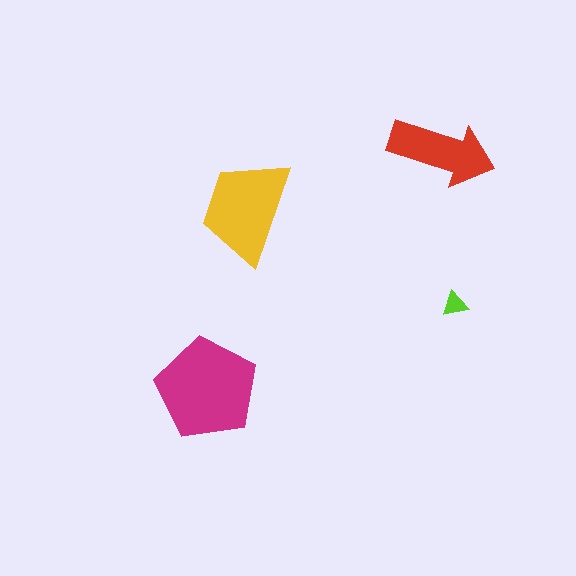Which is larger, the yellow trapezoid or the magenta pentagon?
The magenta pentagon.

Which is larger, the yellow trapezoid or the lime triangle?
The yellow trapezoid.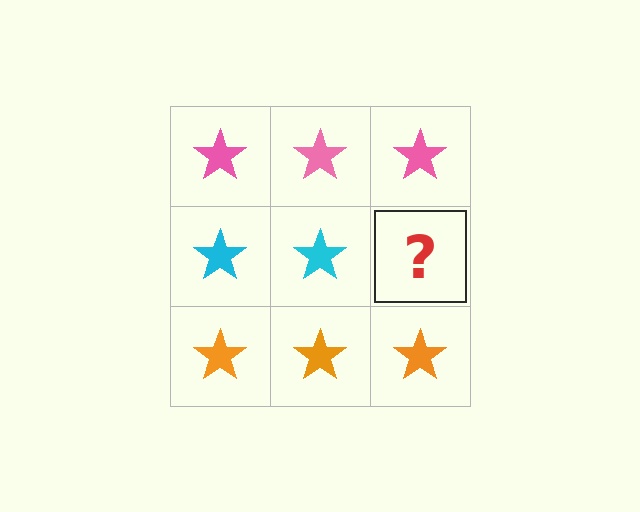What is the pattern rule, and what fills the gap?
The rule is that each row has a consistent color. The gap should be filled with a cyan star.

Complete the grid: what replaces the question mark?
The question mark should be replaced with a cyan star.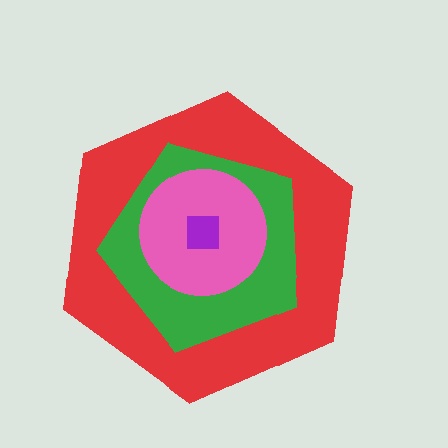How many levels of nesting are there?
4.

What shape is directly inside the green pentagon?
The pink circle.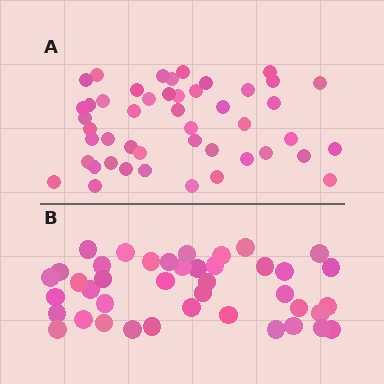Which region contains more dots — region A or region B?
Region A (the top region) has more dots.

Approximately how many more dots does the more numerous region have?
Region A has about 6 more dots than region B.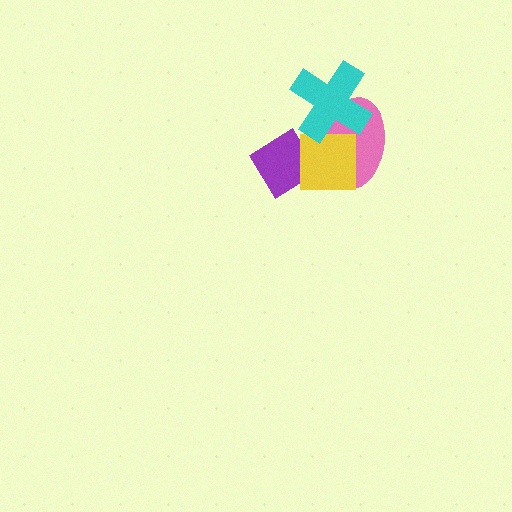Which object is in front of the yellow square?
The cyan cross is in front of the yellow square.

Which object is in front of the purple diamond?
The yellow square is in front of the purple diamond.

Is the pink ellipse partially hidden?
Yes, it is partially covered by another shape.